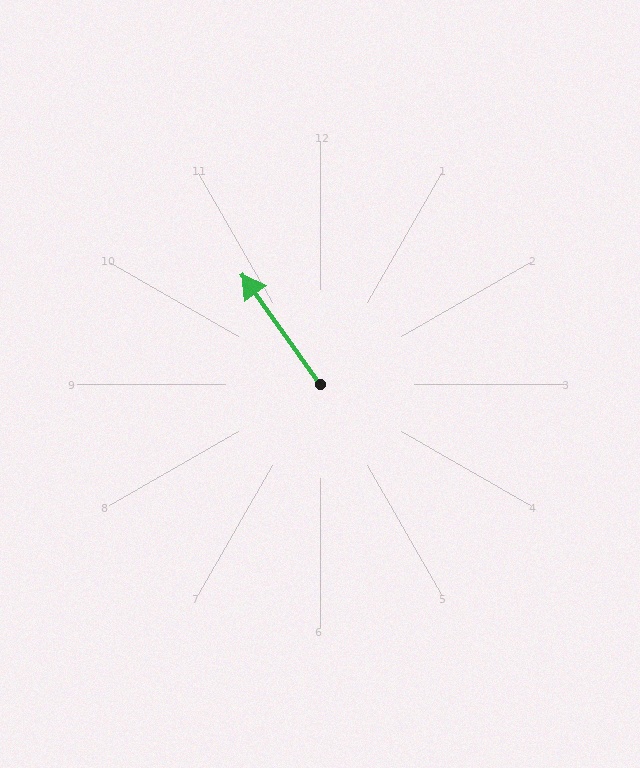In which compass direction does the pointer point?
Northwest.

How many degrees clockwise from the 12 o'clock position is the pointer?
Approximately 325 degrees.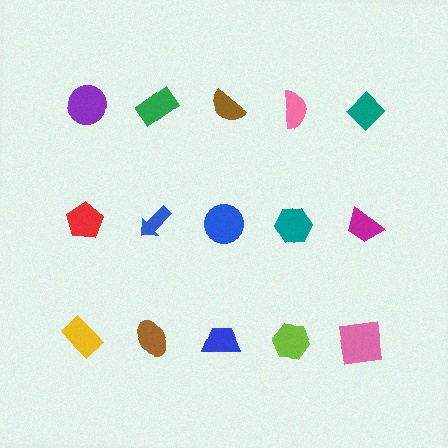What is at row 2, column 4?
A teal hexagon.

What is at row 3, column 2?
A brown ellipse.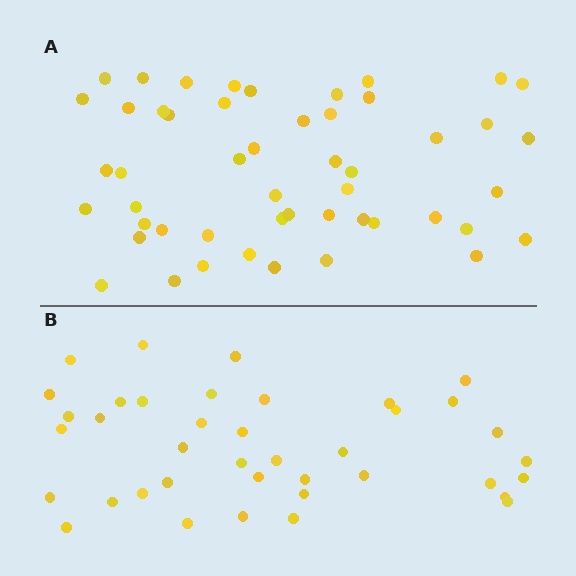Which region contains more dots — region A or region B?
Region A (the top region) has more dots.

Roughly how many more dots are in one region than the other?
Region A has roughly 12 or so more dots than region B.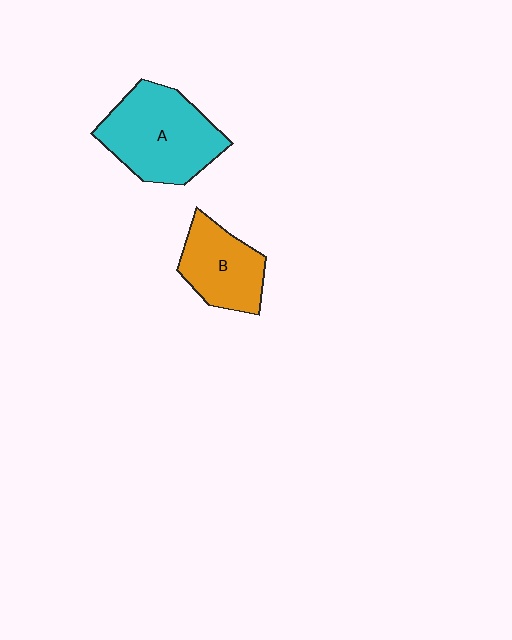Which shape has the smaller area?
Shape B (orange).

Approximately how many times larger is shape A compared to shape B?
Approximately 1.5 times.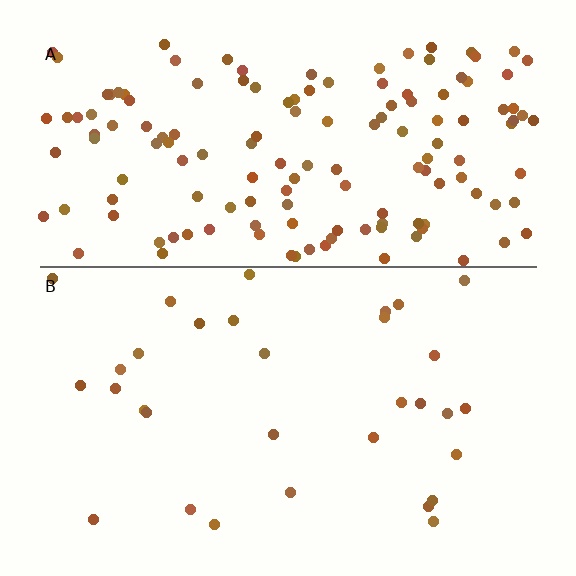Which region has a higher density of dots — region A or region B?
A (the top).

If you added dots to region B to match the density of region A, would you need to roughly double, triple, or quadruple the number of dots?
Approximately quadruple.